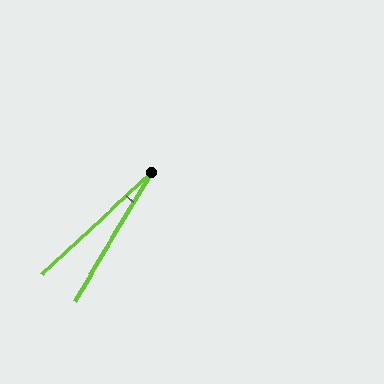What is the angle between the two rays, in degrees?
Approximately 16 degrees.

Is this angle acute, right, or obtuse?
It is acute.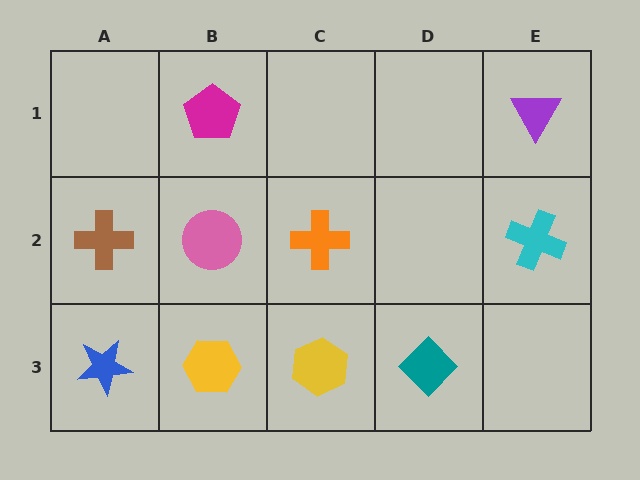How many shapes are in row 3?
4 shapes.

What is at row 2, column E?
A cyan cross.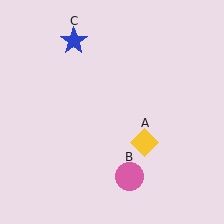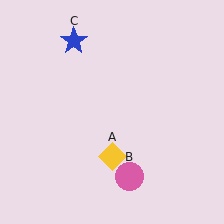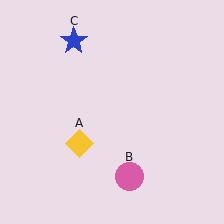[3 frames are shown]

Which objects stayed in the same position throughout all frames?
Pink circle (object B) and blue star (object C) remained stationary.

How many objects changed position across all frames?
1 object changed position: yellow diamond (object A).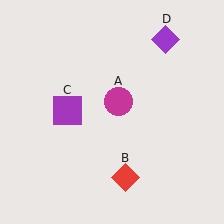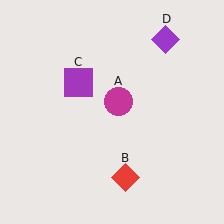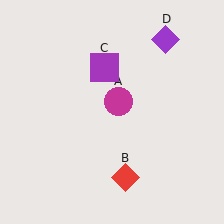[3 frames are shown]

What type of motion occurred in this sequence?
The purple square (object C) rotated clockwise around the center of the scene.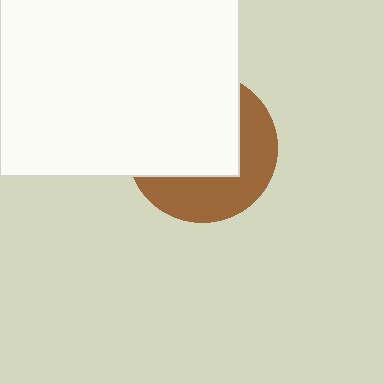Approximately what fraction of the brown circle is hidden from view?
Roughly 58% of the brown circle is hidden behind the white square.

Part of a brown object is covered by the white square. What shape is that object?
It is a circle.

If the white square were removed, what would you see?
You would see the complete brown circle.